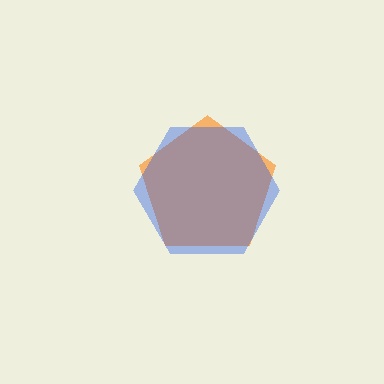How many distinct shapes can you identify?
There are 2 distinct shapes: an orange pentagon, a blue hexagon.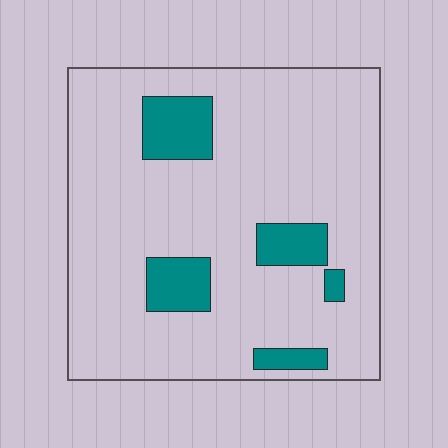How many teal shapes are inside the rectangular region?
5.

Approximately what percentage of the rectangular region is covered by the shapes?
Approximately 15%.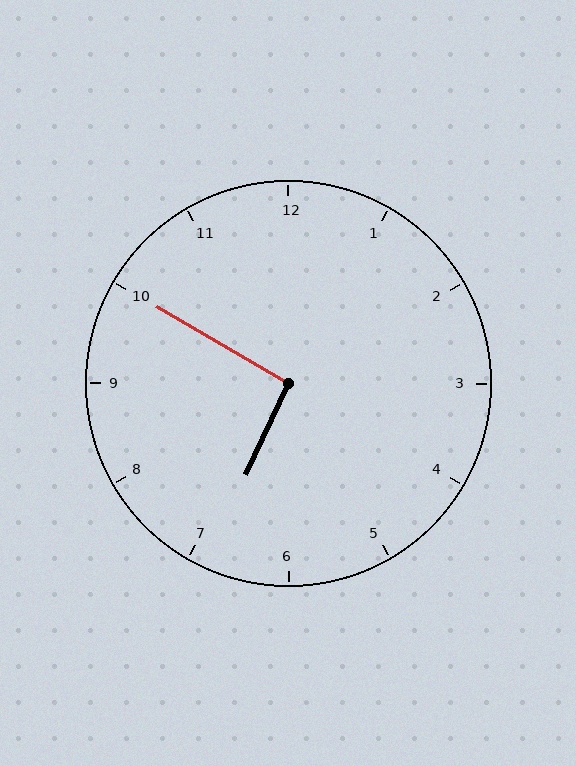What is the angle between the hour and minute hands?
Approximately 95 degrees.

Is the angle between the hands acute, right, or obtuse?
It is right.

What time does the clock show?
6:50.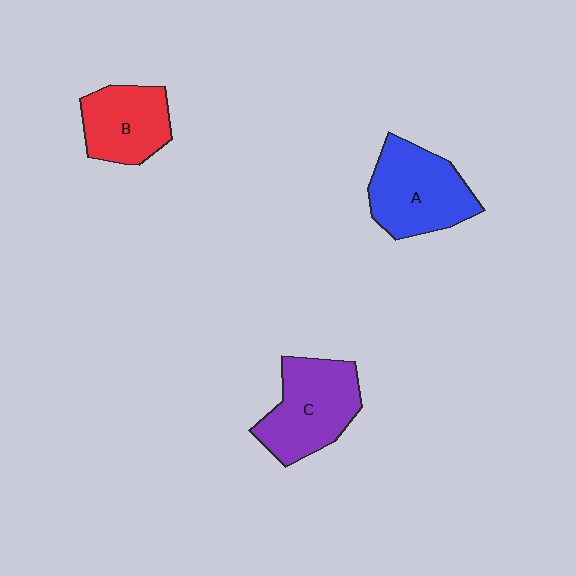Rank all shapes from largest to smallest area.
From largest to smallest: A (blue), C (purple), B (red).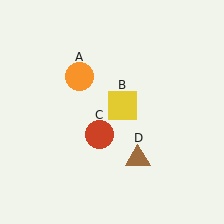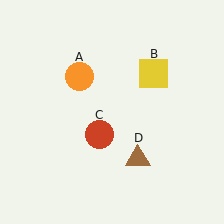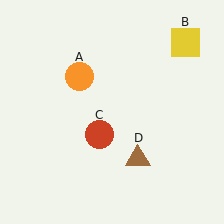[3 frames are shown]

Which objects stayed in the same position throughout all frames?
Orange circle (object A) and red circle (object C) and brown triangle (object D) remained stationary.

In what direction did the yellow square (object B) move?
The yellow square (object B) moved up and to the right.